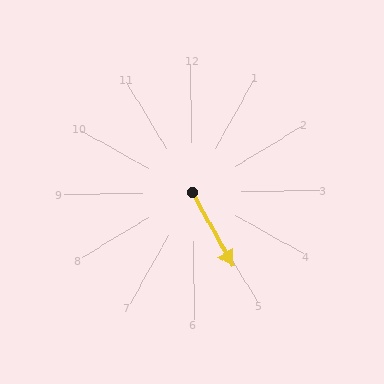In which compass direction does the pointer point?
Southeast.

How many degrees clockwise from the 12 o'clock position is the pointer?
Approximately 152 degrees.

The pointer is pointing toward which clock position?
Roughly 5 o'clock.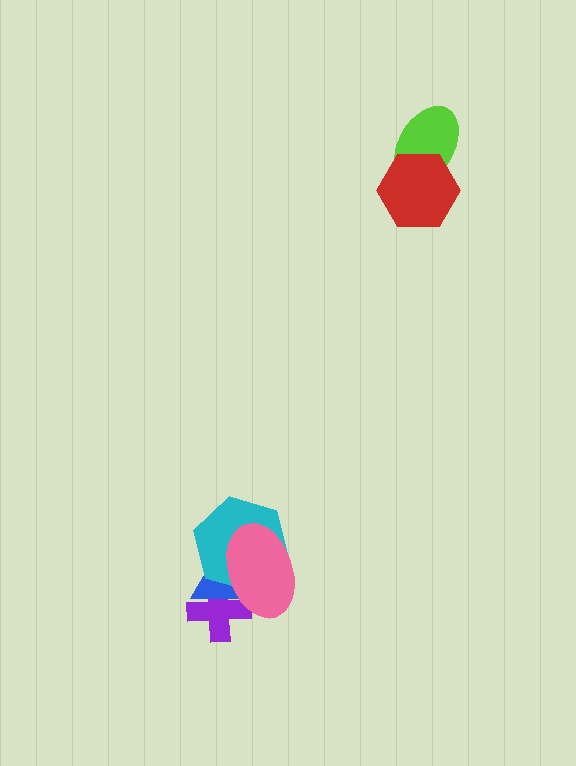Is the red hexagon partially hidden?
No, no other shape covers it.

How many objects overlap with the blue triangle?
3 objects overlap with the blue triangle.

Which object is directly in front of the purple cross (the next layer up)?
The blue triangle is directly in front of the purple cross.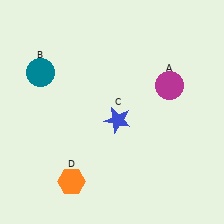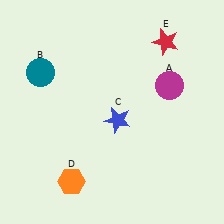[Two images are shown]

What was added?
A red star (E) was added in Image 2.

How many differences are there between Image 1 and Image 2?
There is 1 difference between the two images.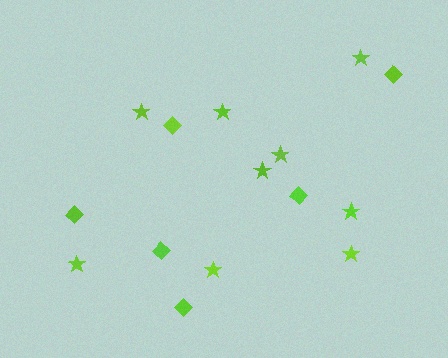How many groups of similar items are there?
There are 2 groups: one group of diamonds (6) and one group of stars (9).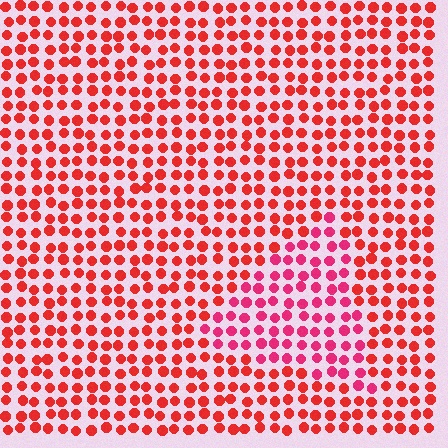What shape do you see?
I see a triangle.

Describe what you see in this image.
The image is filled with small red elements in a uniform arrangement. A triangle-shaped region is visible where the elements are tinted to a slightly different hue, forming a subtle color boundary.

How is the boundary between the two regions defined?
The boundary is defined purely by a slight shift in hue (about 25 degrees). Spacing, size, and orientation are identical on both sides.